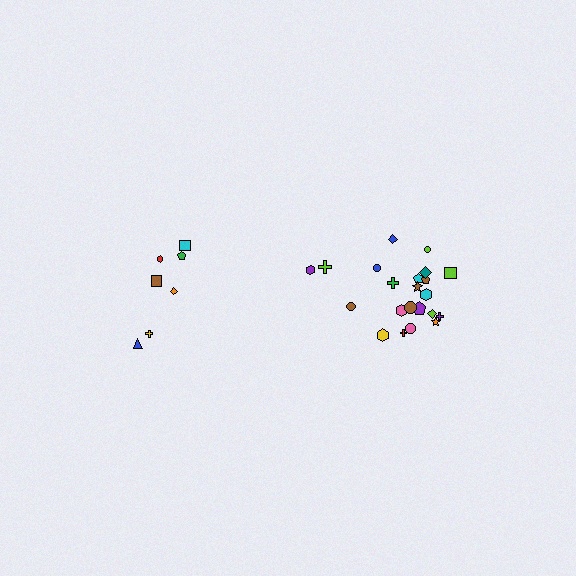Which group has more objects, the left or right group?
The right group.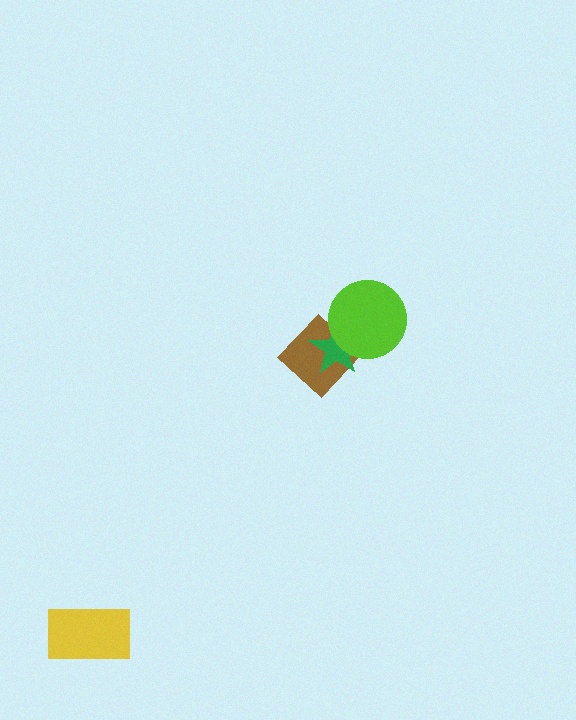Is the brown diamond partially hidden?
Yes, it is partially covered by another shape.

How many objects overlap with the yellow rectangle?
0 objects overlap with the yellow rectangle.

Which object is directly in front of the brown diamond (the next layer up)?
The green star is directly in front of the brown diamond.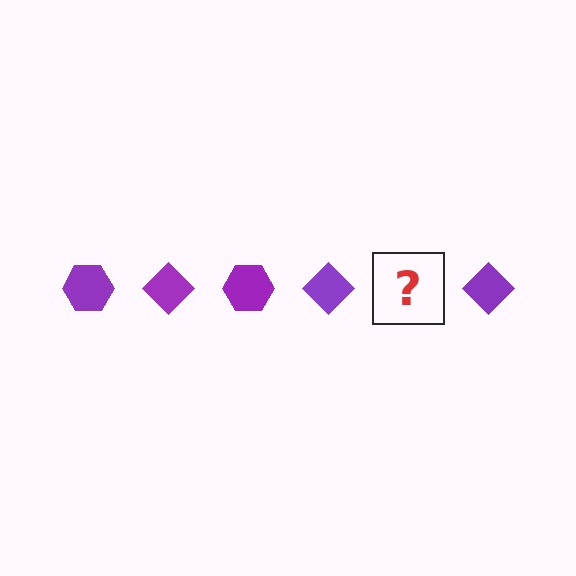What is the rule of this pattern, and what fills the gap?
The rule is that the pattern cycles through hexagon, diamond shapes in purple. The gap should be filled with a purple hexagon.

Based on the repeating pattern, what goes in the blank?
The blank should be a purple hexagon.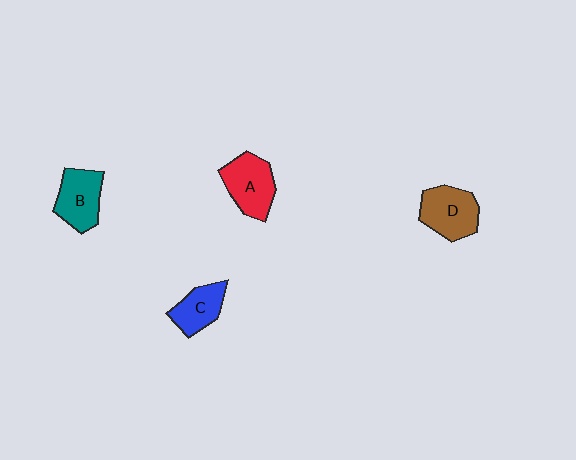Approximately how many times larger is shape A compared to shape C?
Approximately 1.3 times.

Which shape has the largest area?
Shape D (brown).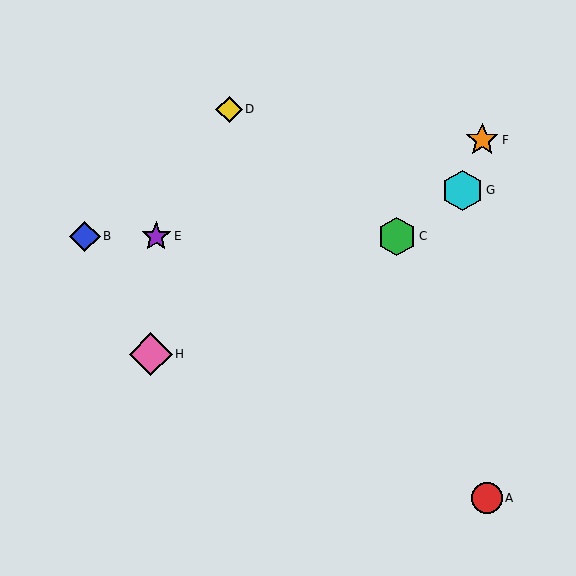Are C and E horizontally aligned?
Yes, both are at y≈236.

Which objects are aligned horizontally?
Objects B, C, E are aligned horizontally.